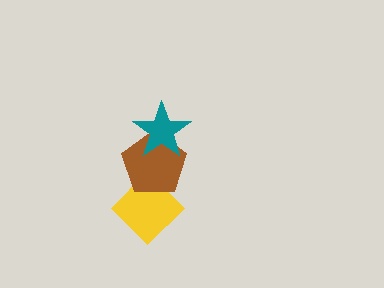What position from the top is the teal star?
The teal star is 1st from the top.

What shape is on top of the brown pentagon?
The teal star is on top of the brown pentagon.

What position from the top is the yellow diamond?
The yellow diamond is 3rd from the top.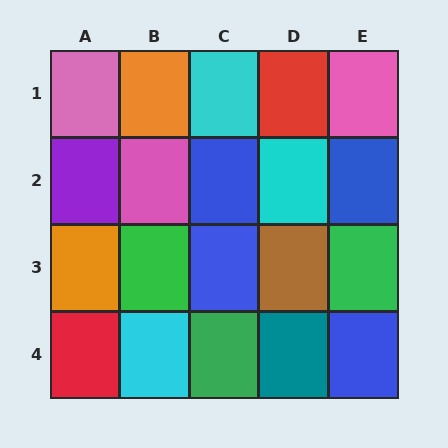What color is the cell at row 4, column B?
Cyan.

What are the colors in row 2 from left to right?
Purple, pink, blue, cyan, blue.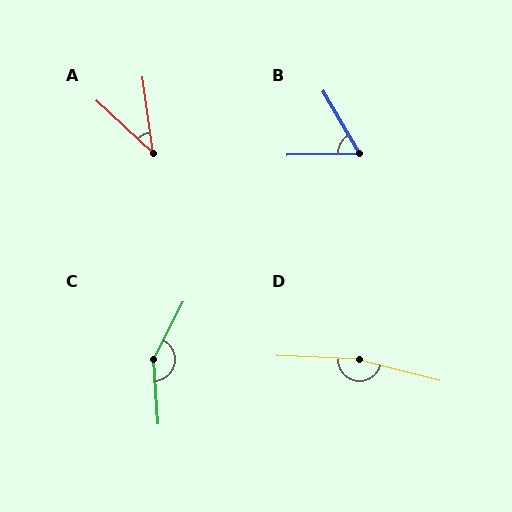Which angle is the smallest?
A, at approximately 40 degrees.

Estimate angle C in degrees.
Approximately 149 degrees.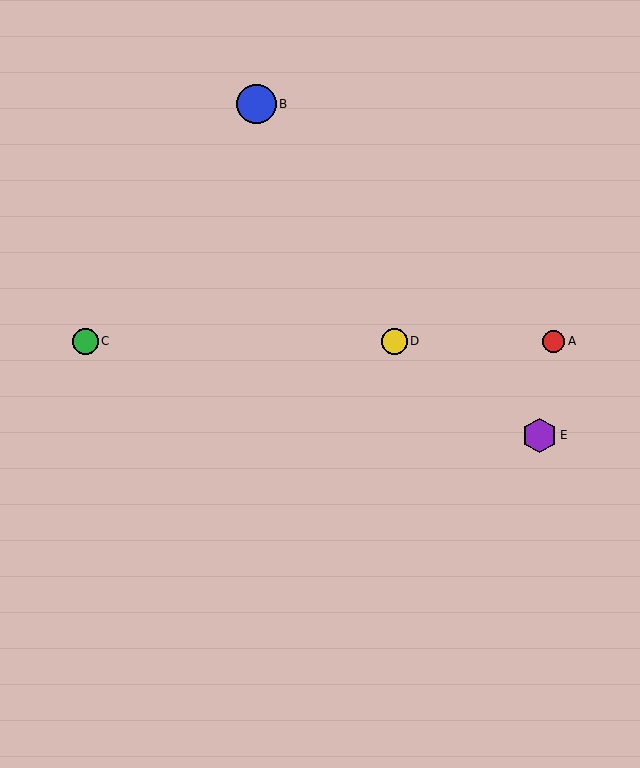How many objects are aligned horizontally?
3 objects (A, C, D) are aligned horizontally.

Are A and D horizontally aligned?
Yes, both are at y≈341.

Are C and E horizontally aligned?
No, C is at y≈341 and E is at y≈435.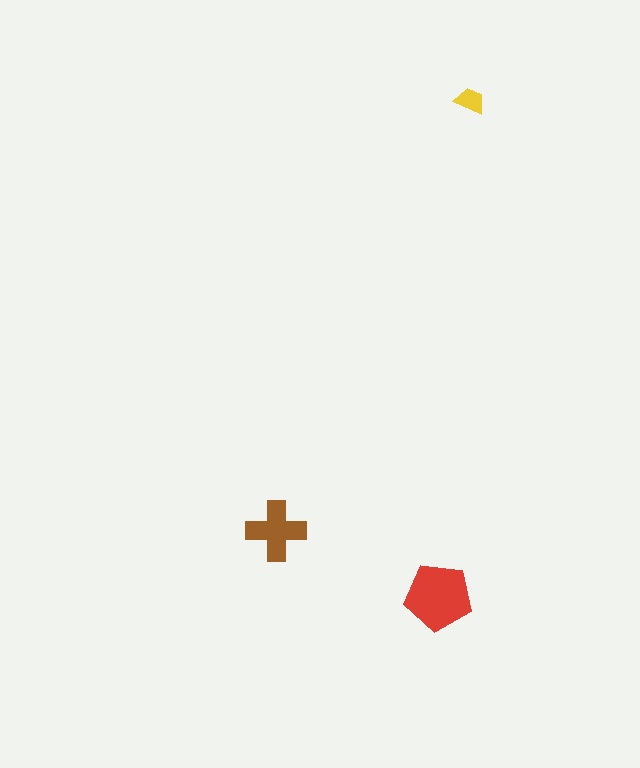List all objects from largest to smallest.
The red pentagon, the brown cross, the yellow trapezoid.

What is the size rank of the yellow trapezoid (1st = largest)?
3rd.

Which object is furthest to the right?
The yellow trapezoid is rightmost.